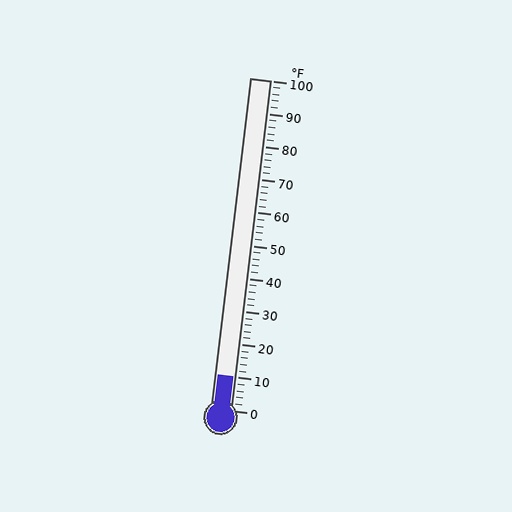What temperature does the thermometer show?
The thermometer shows approximately 10°F.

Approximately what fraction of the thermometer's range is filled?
The thermometer is filled to approximately 10% of its range.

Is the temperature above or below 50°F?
The temperature is below 50°F.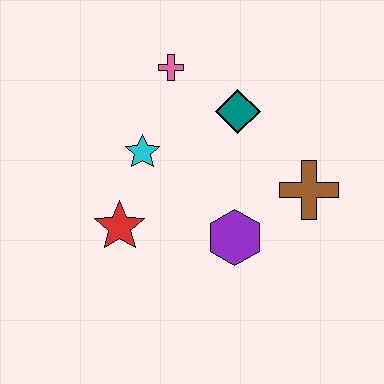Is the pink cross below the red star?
No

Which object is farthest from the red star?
The brown cross is farthest from the red star.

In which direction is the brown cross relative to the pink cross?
The brown cross is to the right of the pink cross.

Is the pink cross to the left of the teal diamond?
Yes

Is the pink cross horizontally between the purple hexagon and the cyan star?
Yes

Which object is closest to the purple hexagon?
The brown cross is closest to the purple hexagon.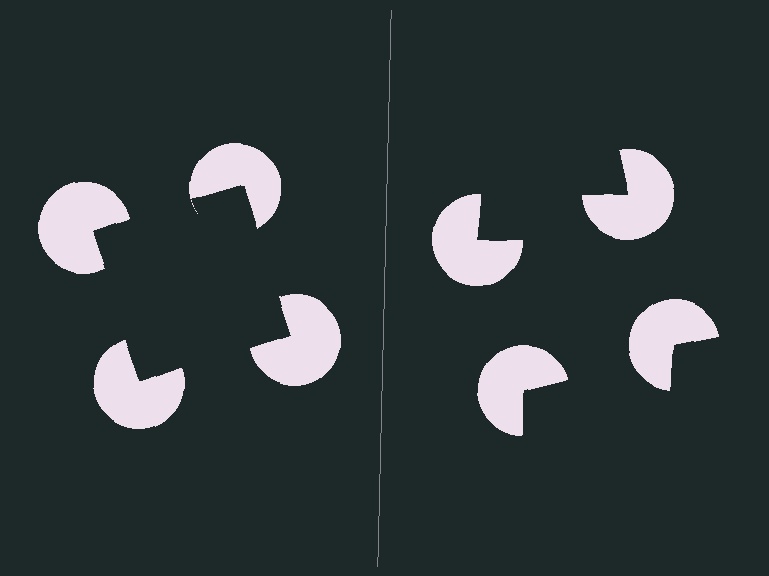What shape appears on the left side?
An illusory square.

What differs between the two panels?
The pac-man discs are positioned identically on both sides; only the wedge orientations differ. On the left they align to a square; on the right they are misaligned.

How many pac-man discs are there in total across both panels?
8 — 4 on each side.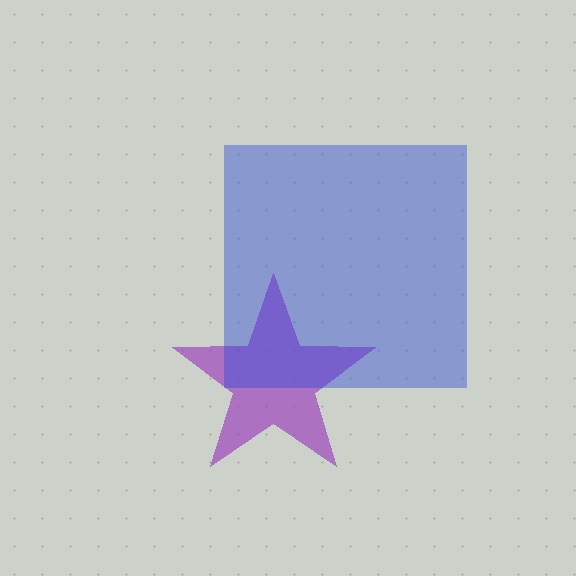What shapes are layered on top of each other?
The layered shapes are: a purple star, a blue square.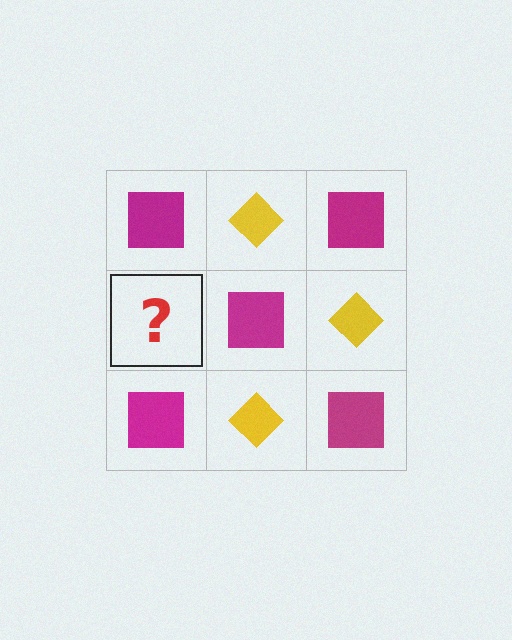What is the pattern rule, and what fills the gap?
The rule is that it alternates magenta square and yellow diamond in a checkerboard pattern. The gap should be filled with a yellow diamond.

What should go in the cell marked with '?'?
The missing cell should contain a yellow diamond.